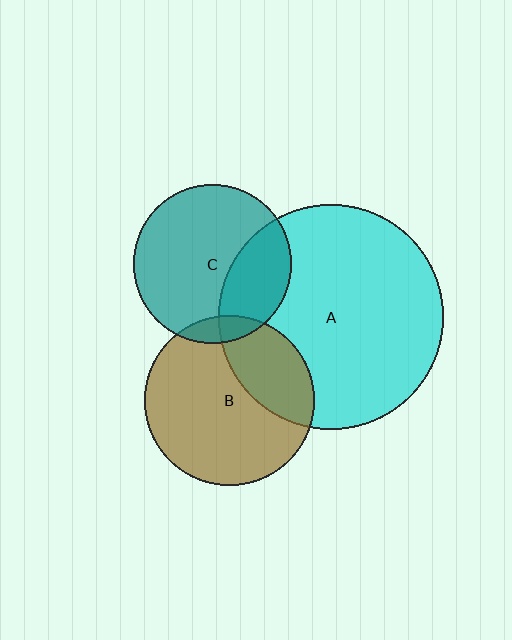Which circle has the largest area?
Circle A (cyan).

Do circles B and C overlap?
Yes.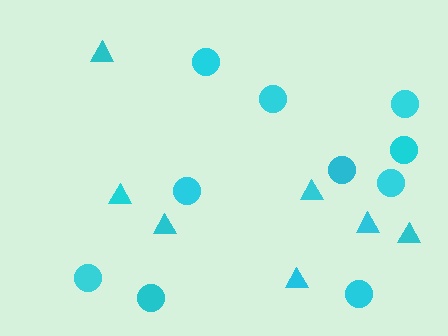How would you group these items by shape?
There are 2 groups: one group of triangles (7) and one group of circles (10).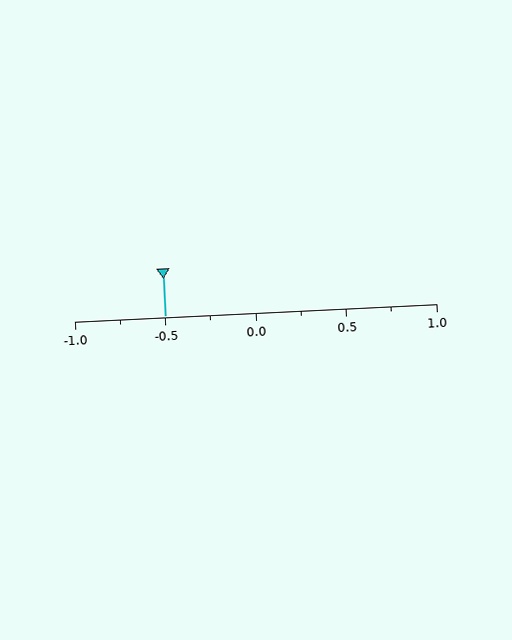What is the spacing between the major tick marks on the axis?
The major ticks are spaced 0.5 apart.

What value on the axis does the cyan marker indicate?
The marker indicates approximately -0.5.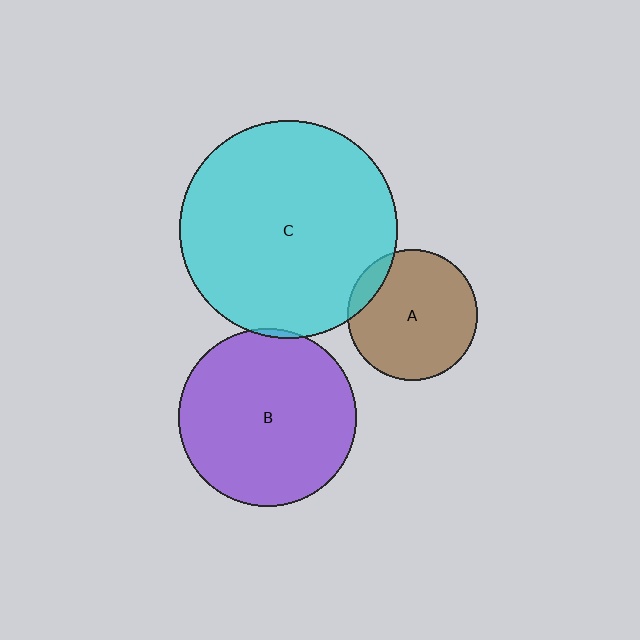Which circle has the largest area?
Circle C (cyan).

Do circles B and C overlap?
Yes.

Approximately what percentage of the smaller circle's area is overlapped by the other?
Approximately 5%.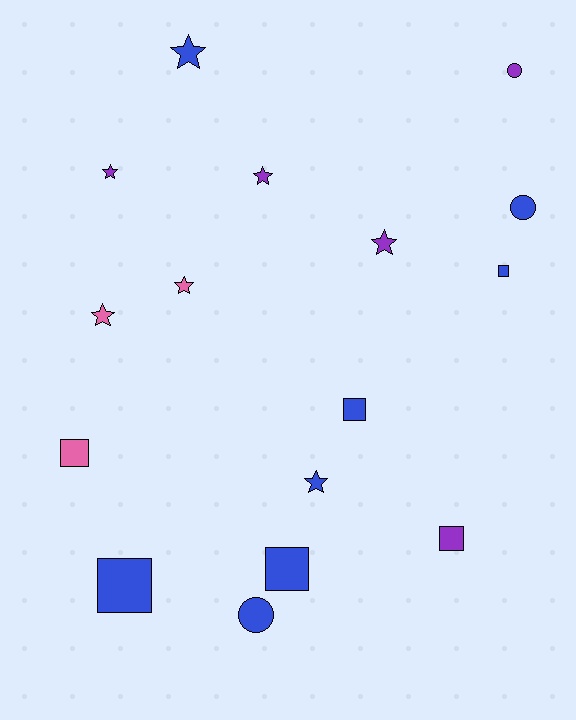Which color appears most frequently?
Blue, with 8 objects.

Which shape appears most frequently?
Star, with 7 objects.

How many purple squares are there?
There is 1 purple square.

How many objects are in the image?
There are 16 objects.